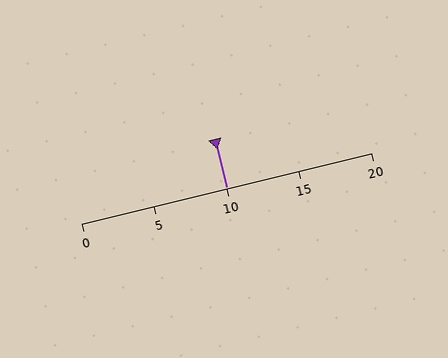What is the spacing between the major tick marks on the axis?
The major ticks are spaced 5 apart.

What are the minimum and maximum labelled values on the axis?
The axis runs from 0 to 20.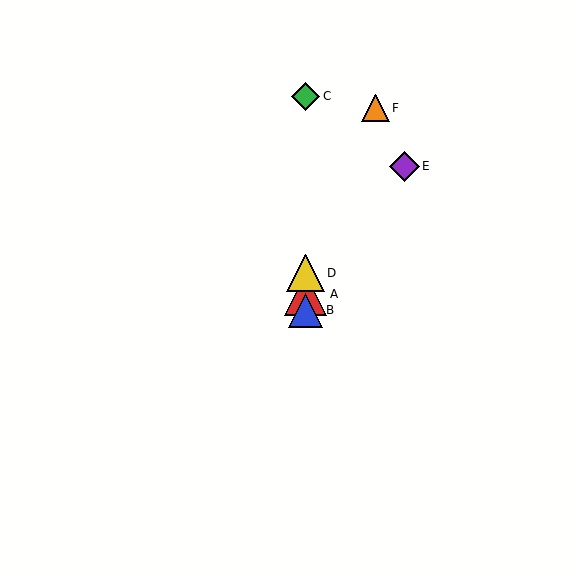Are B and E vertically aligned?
No, B is at x≈306 and E is at x≈404.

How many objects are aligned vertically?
4 objects (A, B, C, D) are aligned vertically.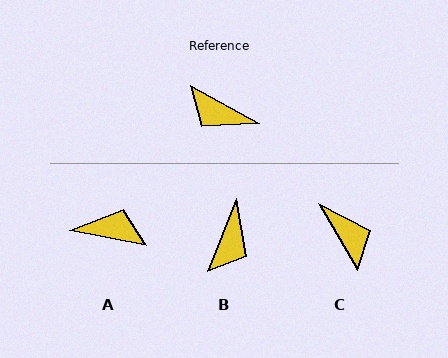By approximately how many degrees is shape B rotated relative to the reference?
Approximately 97 degrees counter-clockwise.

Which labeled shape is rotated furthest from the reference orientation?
A, about 162 degrees away.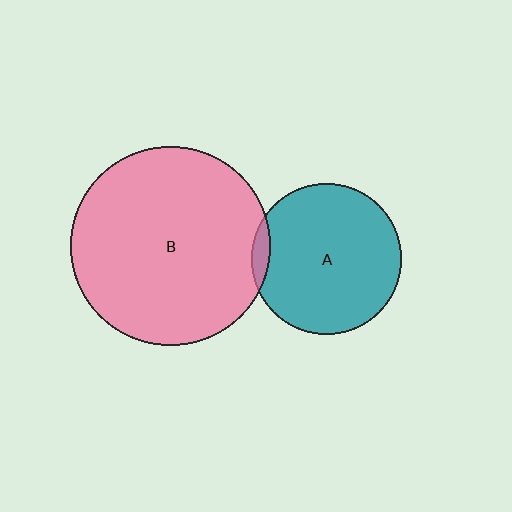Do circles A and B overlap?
Yes.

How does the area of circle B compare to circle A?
Approximately 1.8 times.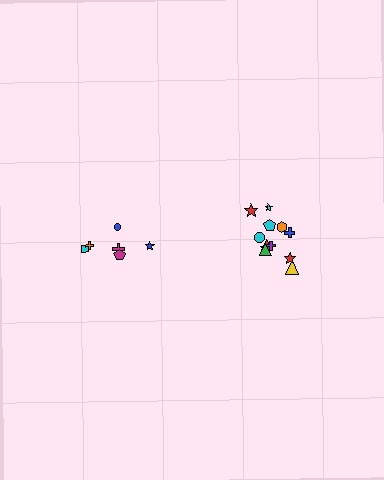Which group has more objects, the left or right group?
The right group.